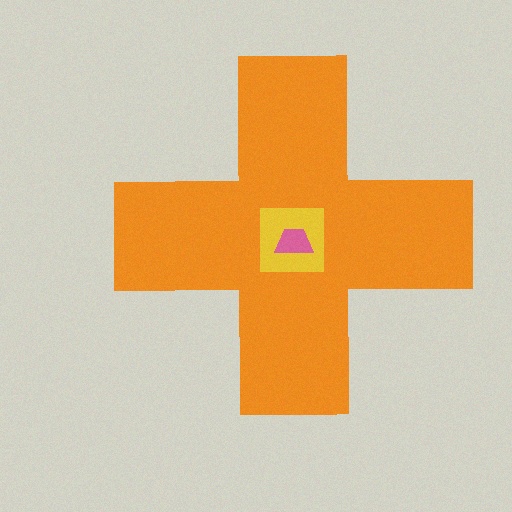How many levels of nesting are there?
3.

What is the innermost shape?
The pink trapezoid.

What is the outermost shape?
The orange cross.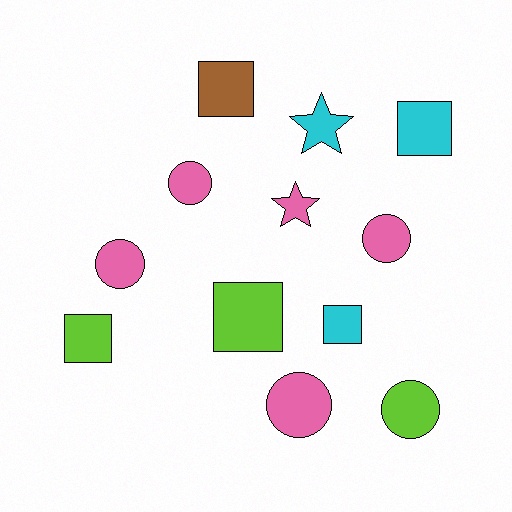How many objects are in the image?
There are 12 objects.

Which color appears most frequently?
Pink, with 5 objects.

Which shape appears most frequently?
Square, with 5 objects.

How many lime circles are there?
There is 1 lime circle.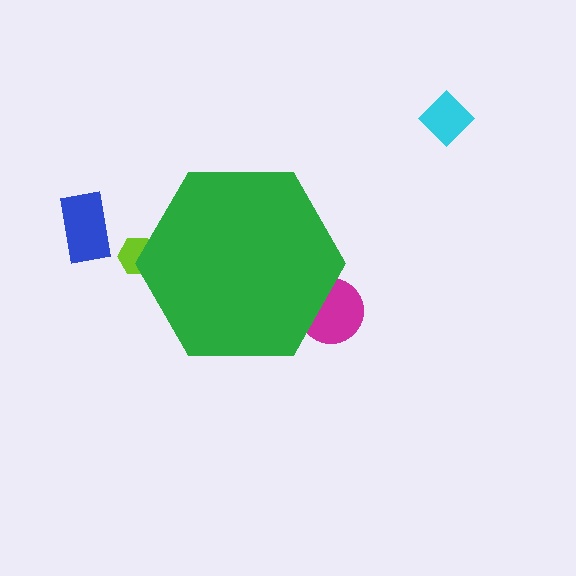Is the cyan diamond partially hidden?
No, the cyan diamond is fully visible.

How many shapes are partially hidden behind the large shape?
2 shapes are partially hidden.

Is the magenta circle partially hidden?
Yes, the magenta circle is partially hidden behind the green hexagon.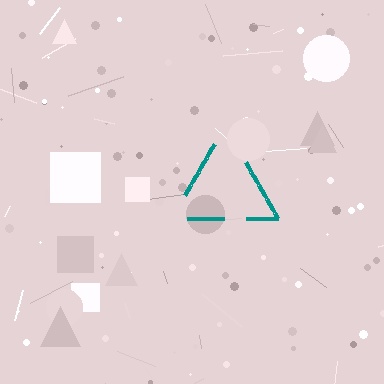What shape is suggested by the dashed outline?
The dashed outline suggests a triangle.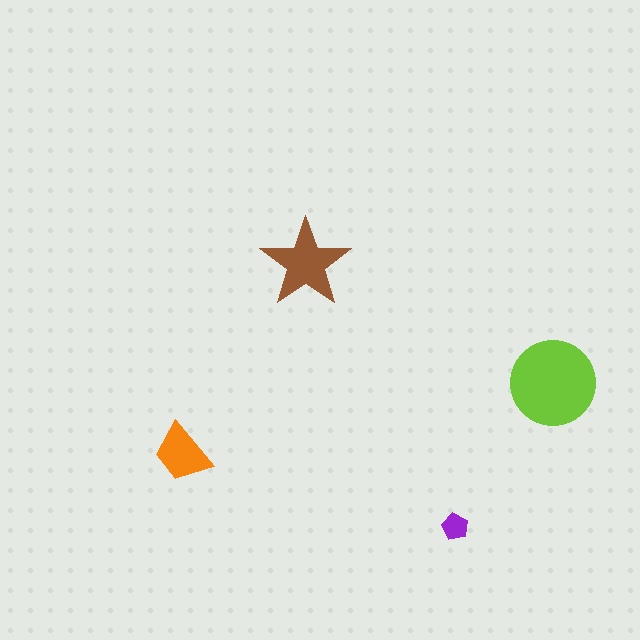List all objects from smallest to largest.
The purple pentagon, the orange trapezoid, the brown star, the lime circle.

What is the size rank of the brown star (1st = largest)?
2nd.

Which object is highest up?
The brown star is topmost.